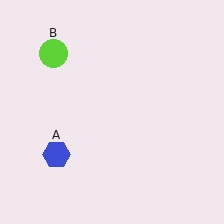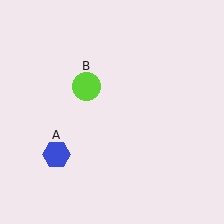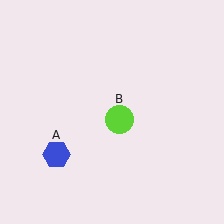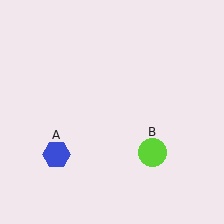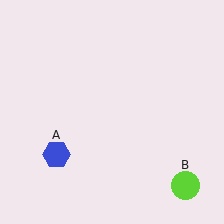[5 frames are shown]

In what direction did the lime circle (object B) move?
The lime circle (object B) moved down and to the right.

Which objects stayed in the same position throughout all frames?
Blue hexagon (object A) remained stationary.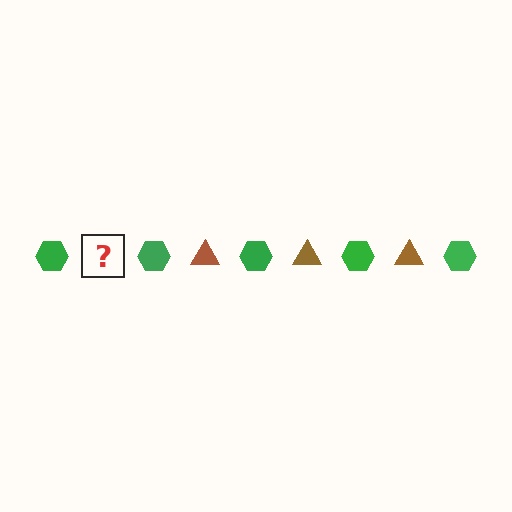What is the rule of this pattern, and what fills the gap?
The rule is that the pattern alternates between green hexagon and brown triangle. The gap should be filled with a brown triangle.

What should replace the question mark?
The question mark should be replaced with a brown triangle.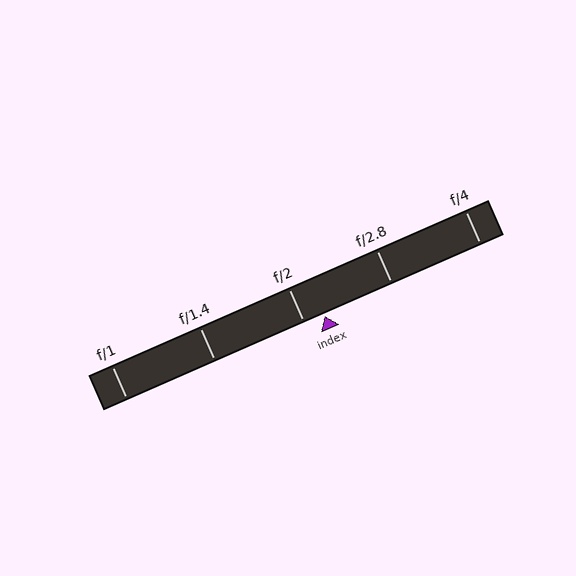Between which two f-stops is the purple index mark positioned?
The index mark is between f/2 and f/2.8.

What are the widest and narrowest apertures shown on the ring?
The widest aperture shown is f/1 and the narrowest is f/4.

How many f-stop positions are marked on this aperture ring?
There are 5 f-stop positions marked.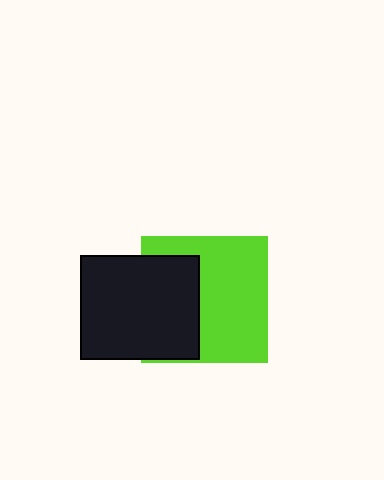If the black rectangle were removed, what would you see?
You would see the complete lime square.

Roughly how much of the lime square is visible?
About half of it is visible (roughly 63%).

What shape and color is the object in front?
The object in front is a black rectangle.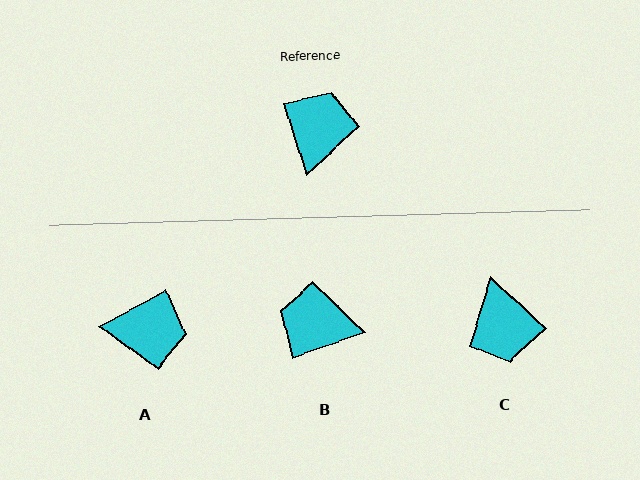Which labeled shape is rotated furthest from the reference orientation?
C, about 150 degrees away.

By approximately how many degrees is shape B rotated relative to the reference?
Approximately 92 degrees counter-clockwise.